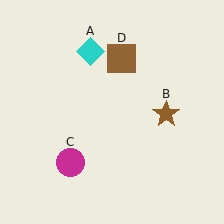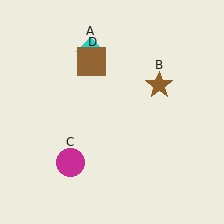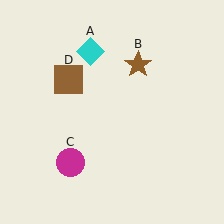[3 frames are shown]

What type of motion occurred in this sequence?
The brown star (object B), brown square (object D) rotated counterclockwise around the center of the scene.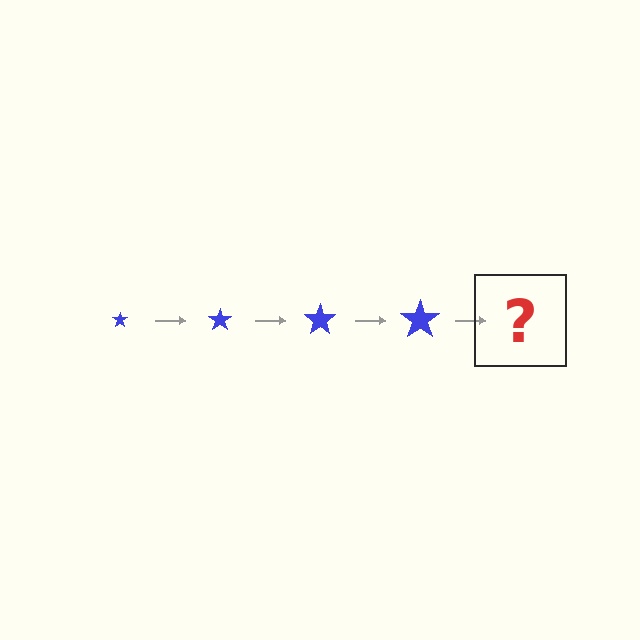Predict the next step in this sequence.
The next step is a blue star, larger than the previous one.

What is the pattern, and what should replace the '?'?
The pattern is that the star gets progressively larger each step. The '?' should be a blue star, larger than the previous one.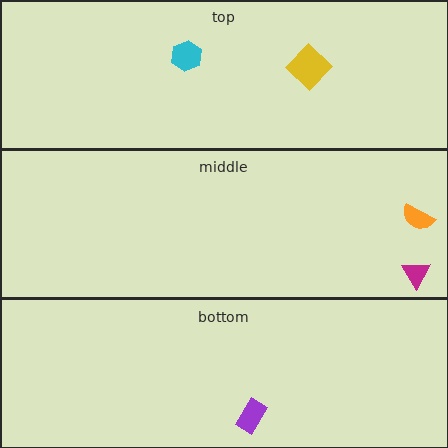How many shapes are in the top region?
2.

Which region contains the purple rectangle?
The bottom region.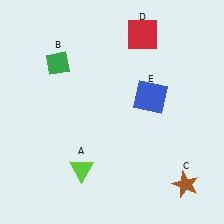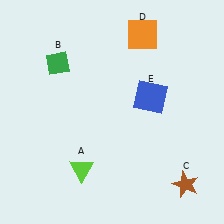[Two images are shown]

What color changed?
The square (D) changed from red in Image 1 to orange in Image 2.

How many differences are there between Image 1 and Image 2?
There is 1 difference between the two images.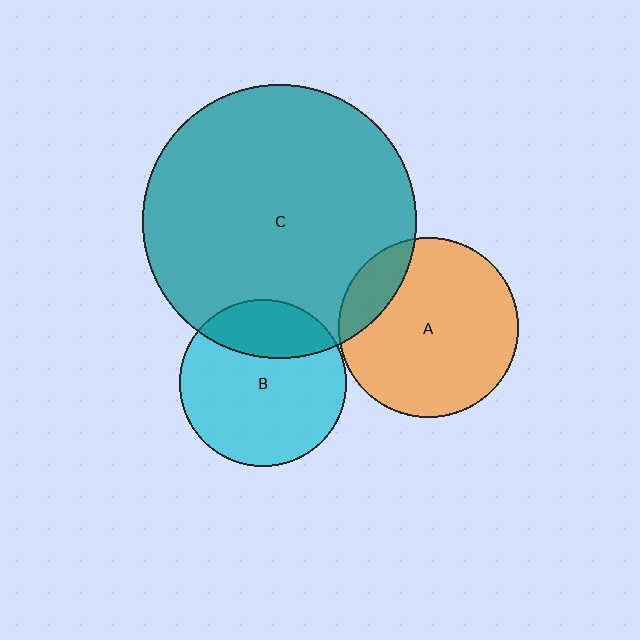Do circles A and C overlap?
Yes.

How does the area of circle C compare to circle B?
Approximately 2.7 times.